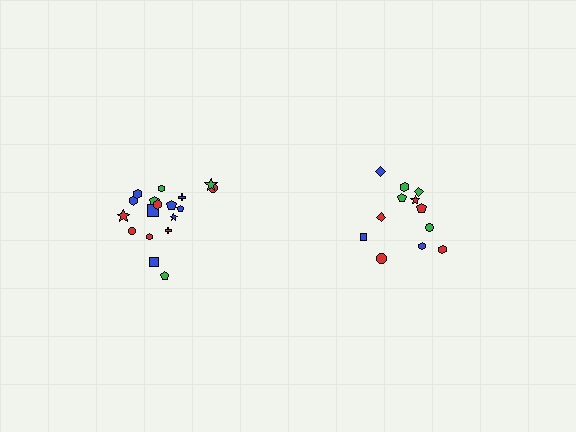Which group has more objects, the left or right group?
The left group.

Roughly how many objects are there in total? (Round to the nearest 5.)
Roughly 30 objects in total.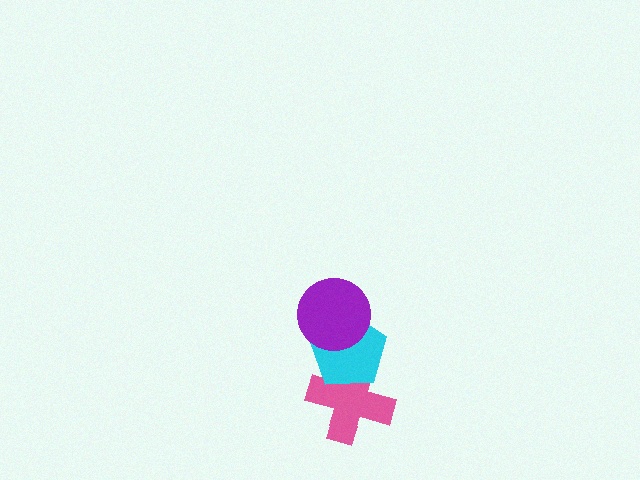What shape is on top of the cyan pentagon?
The purple circle is on top of the cyan pentagon.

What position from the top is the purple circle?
The purple circle is 1st from the top.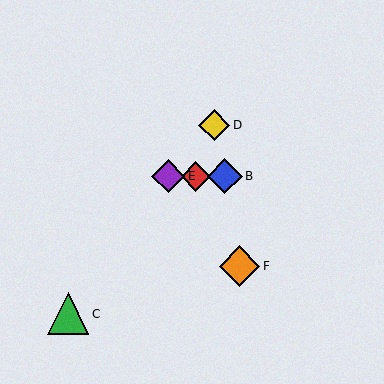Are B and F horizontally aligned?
No, B is at y≈176 and F is at y≈266.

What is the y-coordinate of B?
Object B is at y≈176.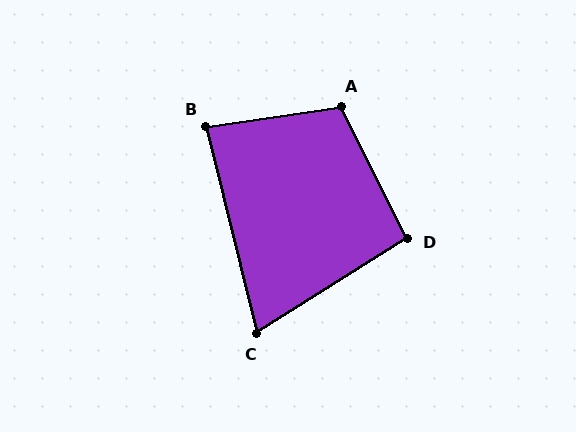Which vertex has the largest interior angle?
A, at approximately 108 degrees.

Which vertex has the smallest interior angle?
C, at approximately 72 degrees.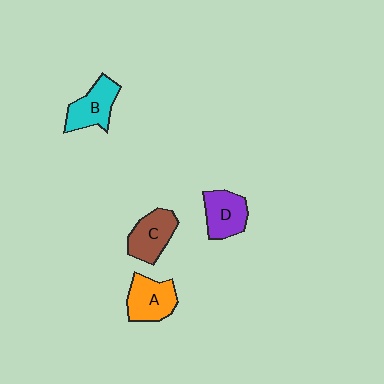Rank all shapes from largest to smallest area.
From largest to smallest: A (orange), B (cyan), C (brown), D (purple).